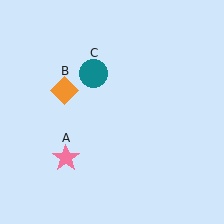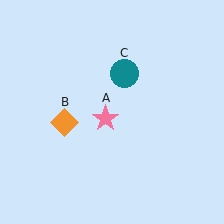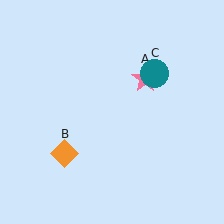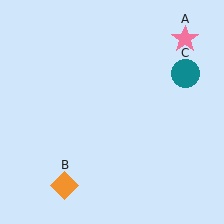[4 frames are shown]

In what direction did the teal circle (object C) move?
The teal circle (object C) moved right.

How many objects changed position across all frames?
3 objects changed position: pink star (object A), orange diamond (object B), teal circle (object C).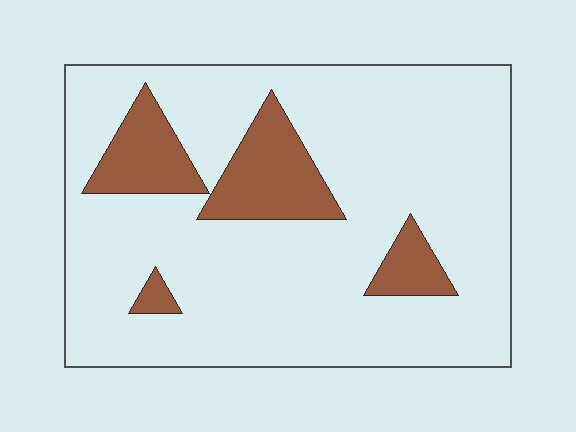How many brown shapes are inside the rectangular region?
4.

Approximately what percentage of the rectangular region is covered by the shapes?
Approximately 15%.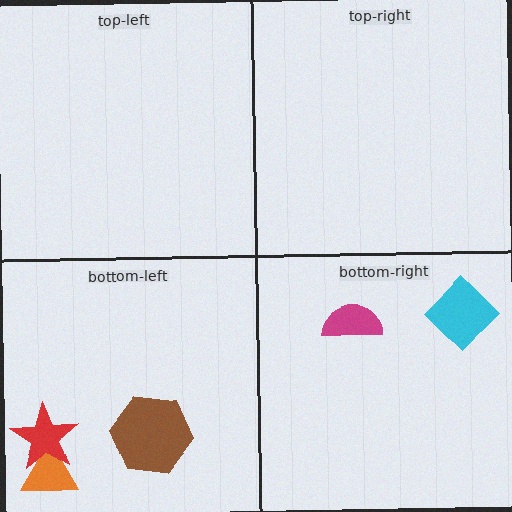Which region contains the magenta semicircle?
The bottom-right region.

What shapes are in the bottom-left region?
The orange triangle, the brown hexagon, the red star.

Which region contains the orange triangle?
The bottom-left region.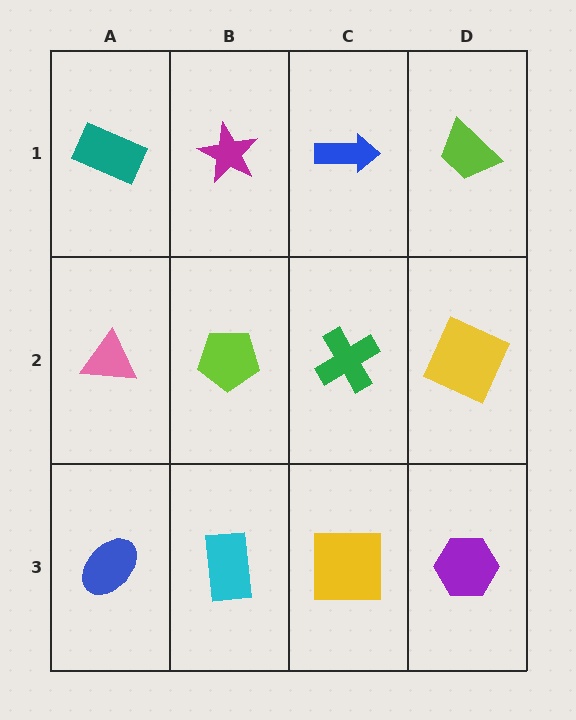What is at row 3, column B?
A cyan rectangle.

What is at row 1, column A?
A teal rectangle.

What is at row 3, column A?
A blue ellipse.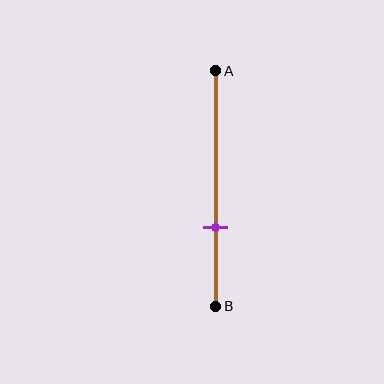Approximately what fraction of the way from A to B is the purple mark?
The purple mark is approximately 65% of the way from A to B.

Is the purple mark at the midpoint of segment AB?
No, the mark is at about 65% from A, not at the 50% midpoint.